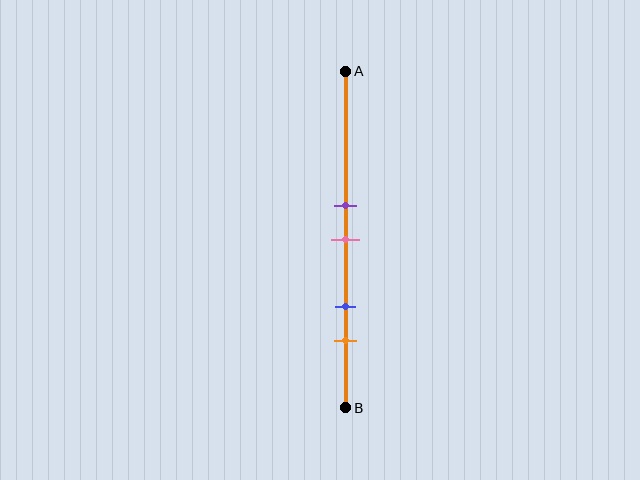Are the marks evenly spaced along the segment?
No, the marks are not evenly spaced.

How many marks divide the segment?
There are 4 marks dividing the segment.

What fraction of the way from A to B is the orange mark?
The orange mark is approximately 80% (0.8) of the way from A to B.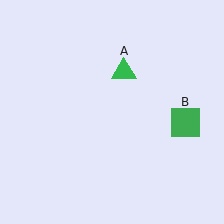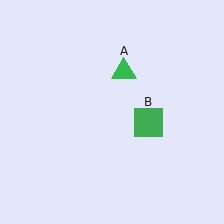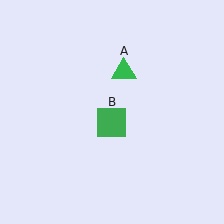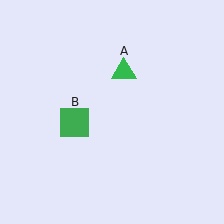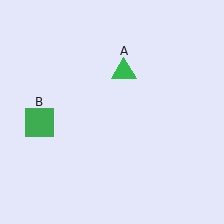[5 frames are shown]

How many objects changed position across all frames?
1 object changed position: green square (object B).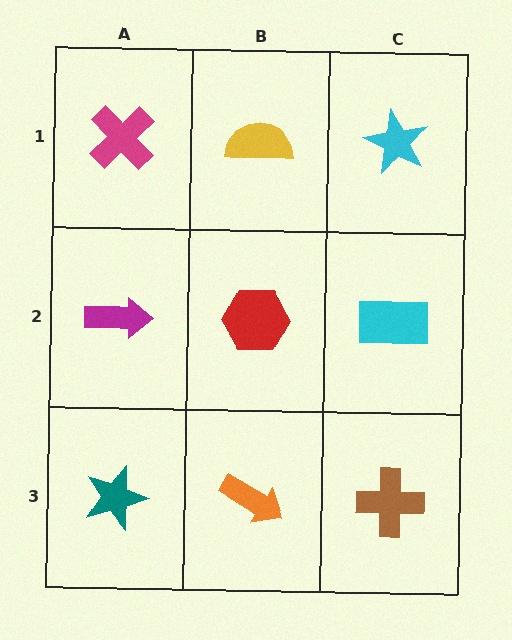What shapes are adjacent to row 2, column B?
A yellow semicircle (row 1, column B), an orange arrow (row 3, column B), a magenta arrow (row 2, column A), a cyan rectangle (row 2, column C).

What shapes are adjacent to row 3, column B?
A red hexagon (row 2, column B), a teal star (row 3, column A), a brown cross (row 3, column C).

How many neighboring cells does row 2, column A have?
3.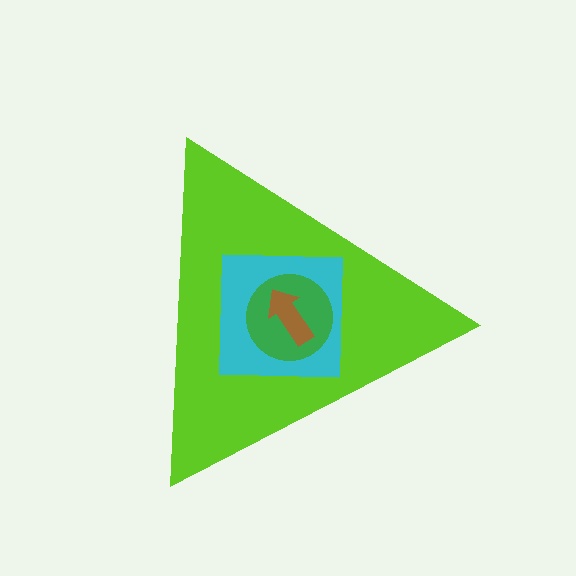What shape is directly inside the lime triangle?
The cyan square.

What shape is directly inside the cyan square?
The green circle.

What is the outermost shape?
The lime triangle.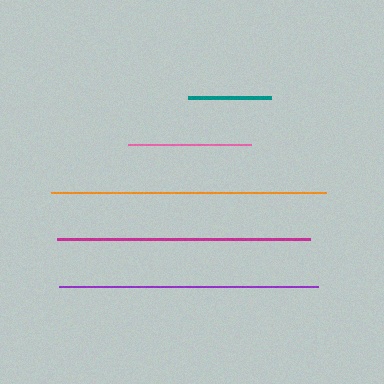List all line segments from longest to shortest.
From longest to shortest: orange, purple, magenta, pink, teal.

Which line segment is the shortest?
The teal line is the shortest at approximately 83 pixels.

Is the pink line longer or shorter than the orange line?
The orange line is longer than the pink line.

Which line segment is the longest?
The orange line is the longest at approximately 275 pixels.